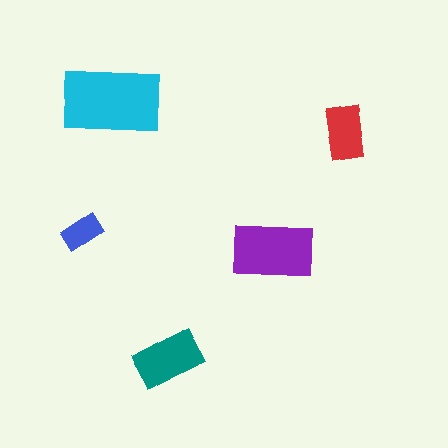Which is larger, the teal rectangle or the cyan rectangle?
The cyan one.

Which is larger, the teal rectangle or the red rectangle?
The teal one.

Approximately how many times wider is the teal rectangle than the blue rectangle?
About 1.5 times wider.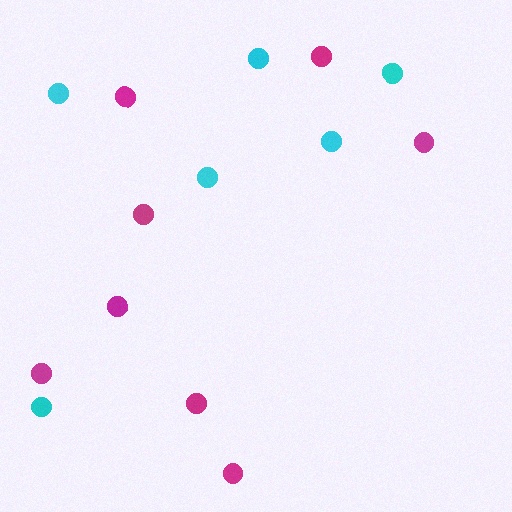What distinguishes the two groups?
There are 2 groups: one group of magenta circles (8) and one group of cyan circles (6).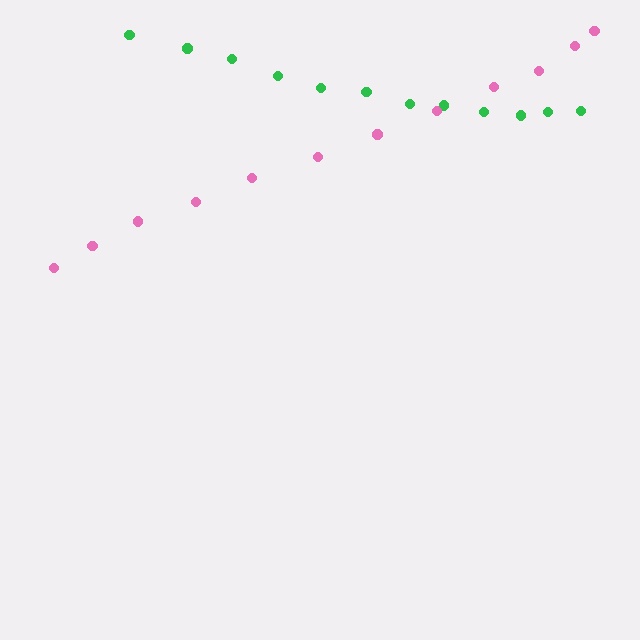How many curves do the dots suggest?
There are 2 distinct paths.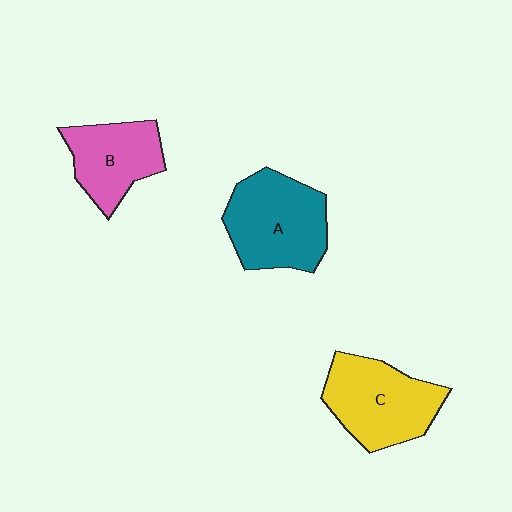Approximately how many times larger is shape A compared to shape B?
Approximately 1.3 times.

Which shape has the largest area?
Shape A (teal).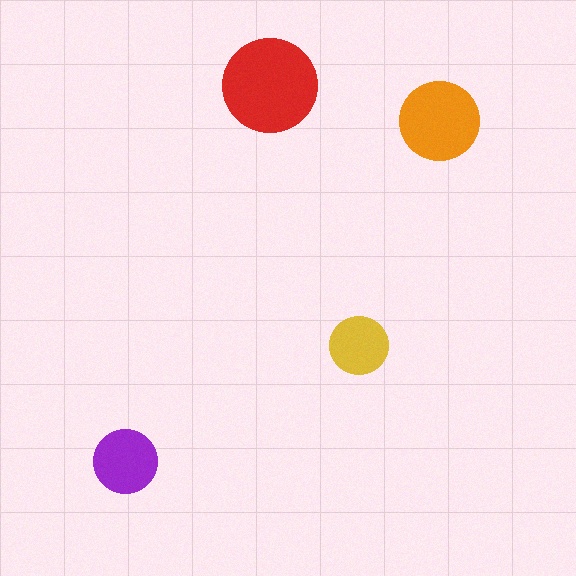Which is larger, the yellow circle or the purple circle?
The purple one.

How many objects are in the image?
There are 4 objects in the image.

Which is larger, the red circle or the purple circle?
The red one.